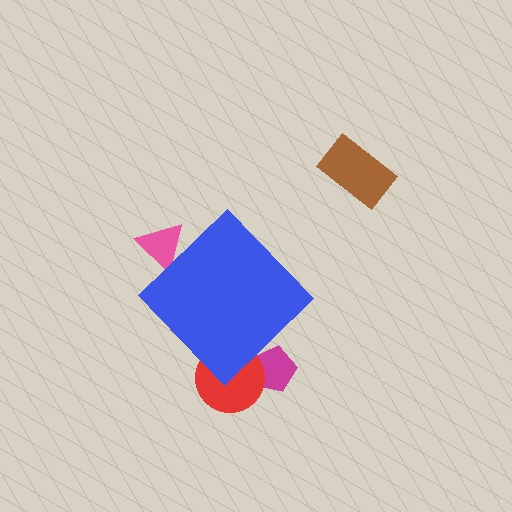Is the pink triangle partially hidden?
Yes, the pink triangle is partially hidden behind the blue diamond.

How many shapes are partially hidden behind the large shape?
3 shapes are partially hidden.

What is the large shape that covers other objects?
A blue diamond.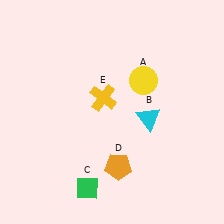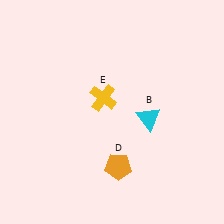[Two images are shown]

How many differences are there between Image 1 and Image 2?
There are 2 differences between the two images.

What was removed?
The yellow circle (A), the green diamond (C) were removed in Image 2.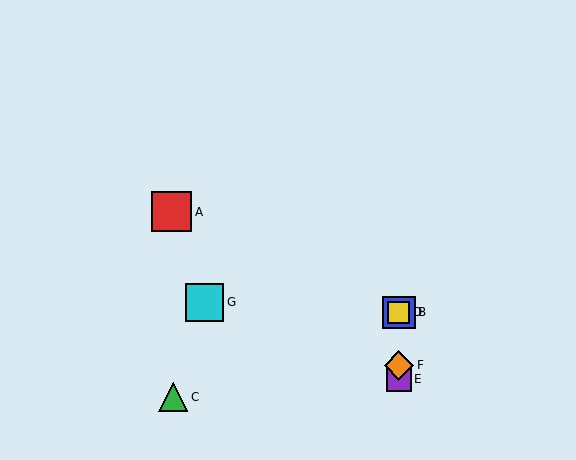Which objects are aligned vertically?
Objects B, D, E, F are aligned vertically.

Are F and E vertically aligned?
Yes, both are at x≈399.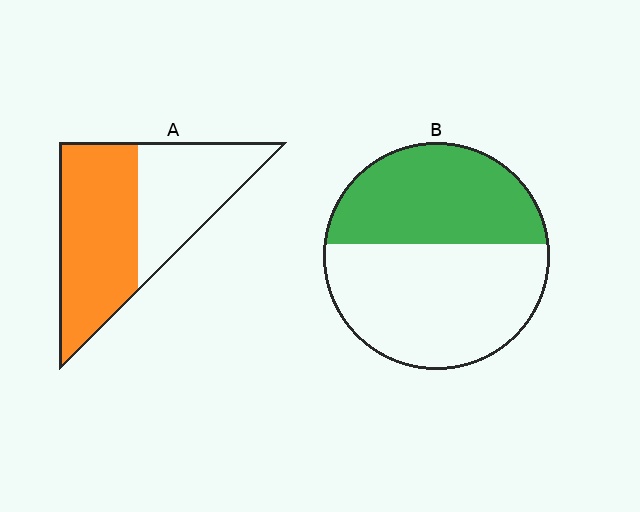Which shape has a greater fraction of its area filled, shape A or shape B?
Shape A.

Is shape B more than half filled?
No.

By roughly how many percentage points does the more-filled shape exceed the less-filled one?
By roughly 15 percentage points (A over B).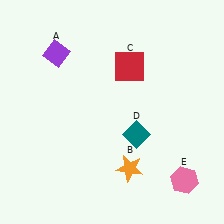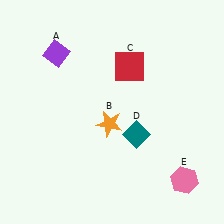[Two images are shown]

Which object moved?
The orange star (B) moved up.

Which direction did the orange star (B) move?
The orange star (B) moved up.